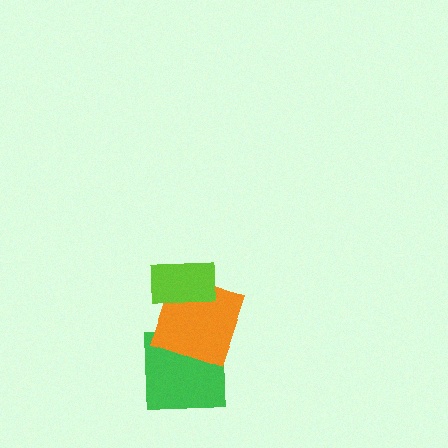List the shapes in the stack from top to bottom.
From top to bottom: the lime rectangle, the orange square, the green square.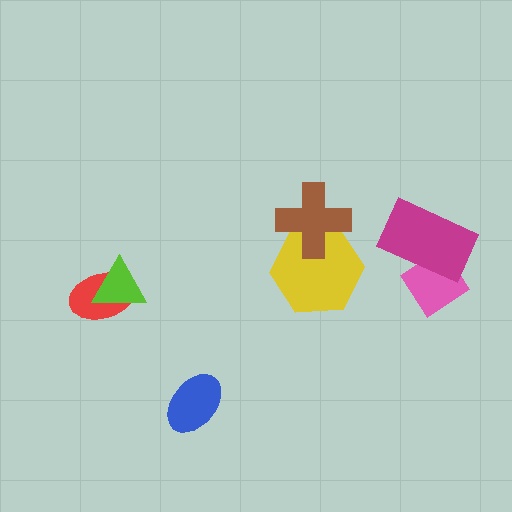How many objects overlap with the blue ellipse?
0 objects overlap with the blue ellipse.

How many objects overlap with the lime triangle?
1 object overlaps with the lime triangle.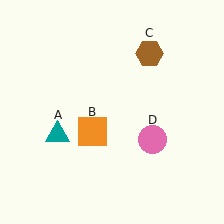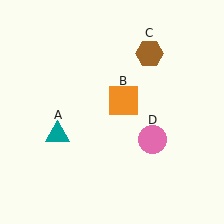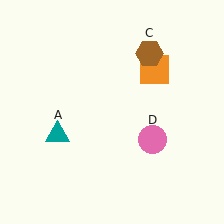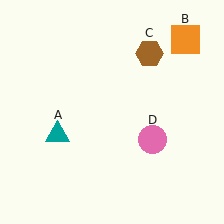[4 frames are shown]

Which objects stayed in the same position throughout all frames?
Teal triangle (object A) and brown hexagon (object C) and pink circle (object D) remained stationary.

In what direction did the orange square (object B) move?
The orange square (object B) moved up and to the right.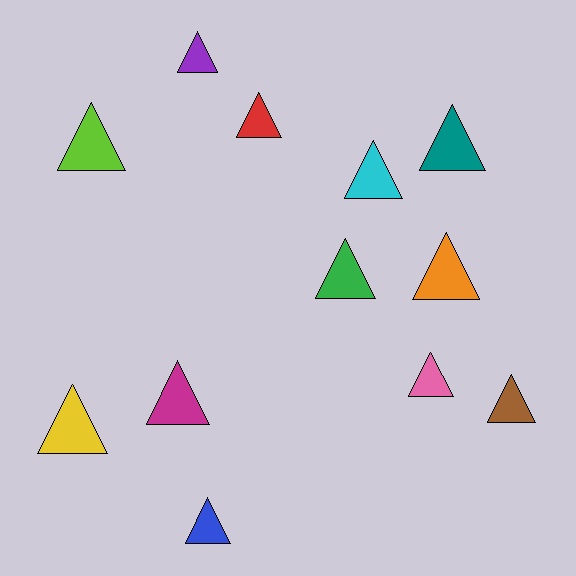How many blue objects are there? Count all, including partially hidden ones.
There is 1 blue object.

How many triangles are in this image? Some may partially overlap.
There are 12 triangles.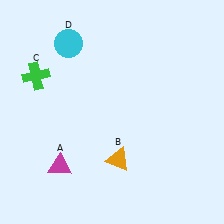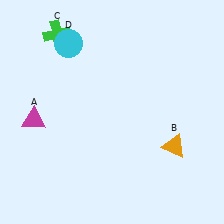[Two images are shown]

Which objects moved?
The objects that moved are: the magenta triangle (A), the orange triangle (B), the green cross (C).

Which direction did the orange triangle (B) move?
The orange triangle (B) moved right.